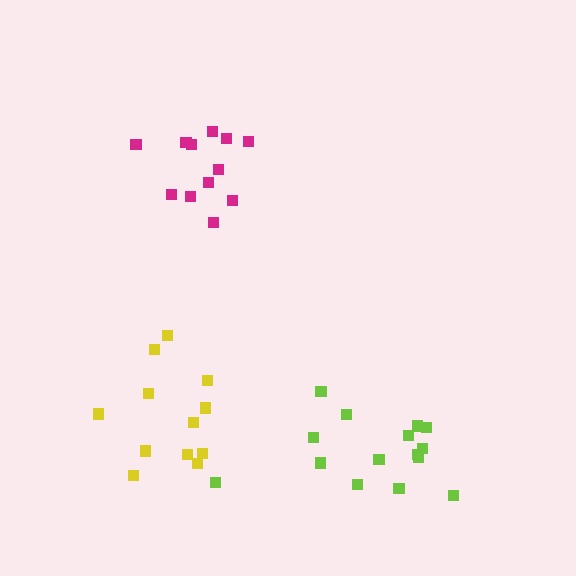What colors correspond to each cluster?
The clusters are colored: magenta, yellow, lime.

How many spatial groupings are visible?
There are 3 spatial groupings.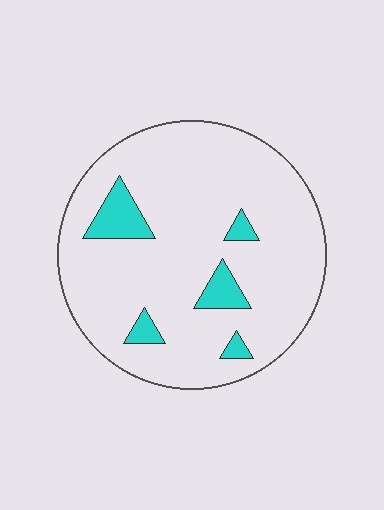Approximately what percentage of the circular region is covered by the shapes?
Approximately 10%.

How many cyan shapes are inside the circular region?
5.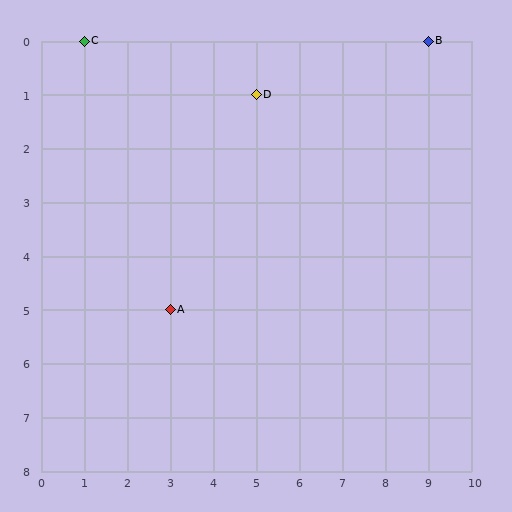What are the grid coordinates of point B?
Point B is at grid coordinates (9, 0).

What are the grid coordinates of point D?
Point D is at grid coordinates (5, 1).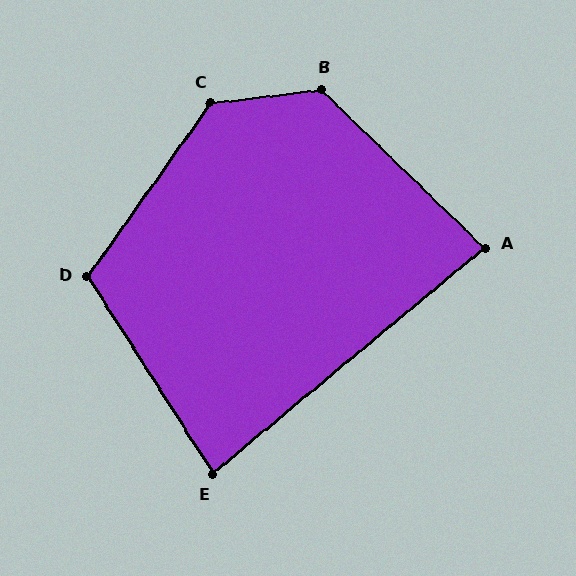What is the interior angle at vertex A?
Approximately 84 degrees (acute).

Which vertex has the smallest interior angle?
E, at approximately 83 degrees.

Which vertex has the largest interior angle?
C, at approximately 132 degrees.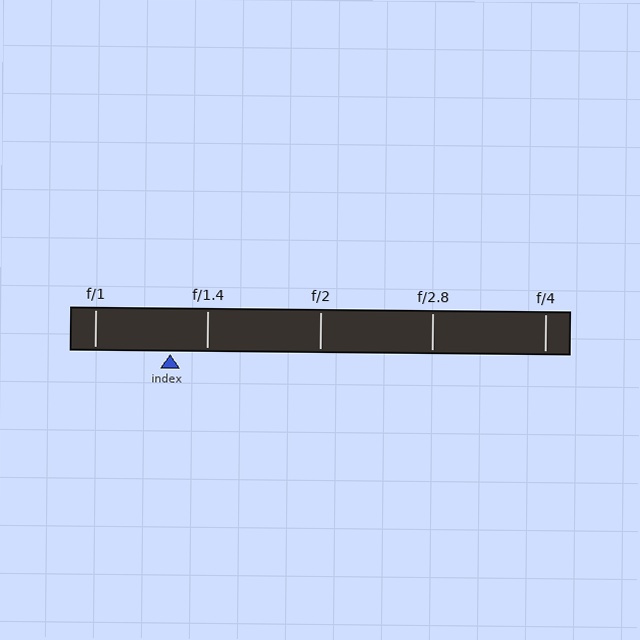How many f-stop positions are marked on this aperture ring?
There are 5 f-stop positions marked.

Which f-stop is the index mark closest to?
The index mark is closest to f/1.4.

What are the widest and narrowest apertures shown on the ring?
The widest aperture shown is f/1 and the narrowest is f/4.